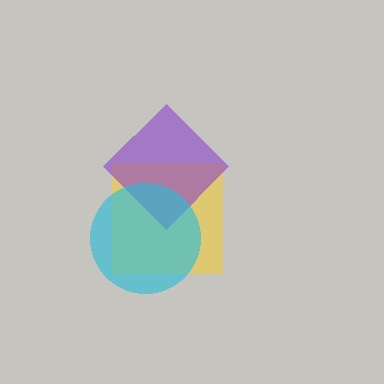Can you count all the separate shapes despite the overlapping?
Yes, there are 3 separate shapes.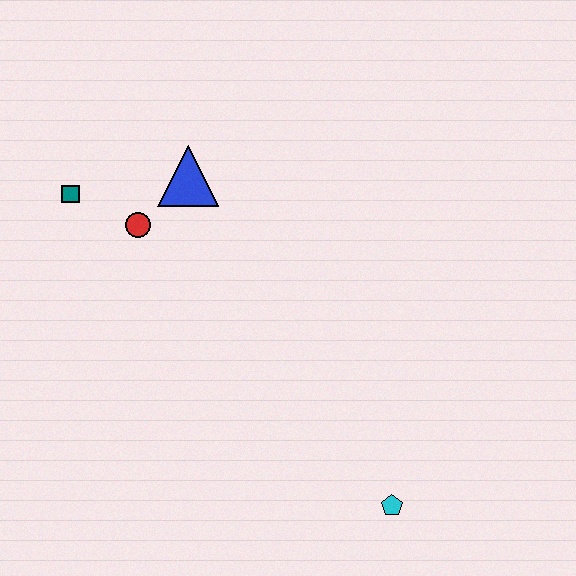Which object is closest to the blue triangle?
The red circle is closest to the blue triangle.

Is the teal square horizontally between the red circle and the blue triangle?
No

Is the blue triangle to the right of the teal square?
Yes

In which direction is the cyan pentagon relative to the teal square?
The cyan pentagon is to the right of the teal square.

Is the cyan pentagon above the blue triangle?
No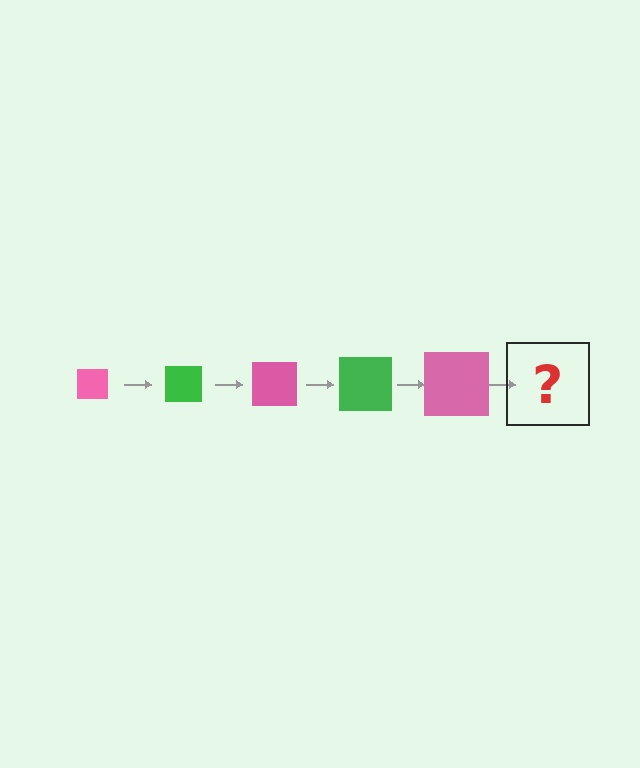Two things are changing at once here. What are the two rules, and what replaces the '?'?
The two rules are that the square grows larger each step and the color cycles through pink and green. The '?' should be a green square, larger than the previous one.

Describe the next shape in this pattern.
It should be a green square, larger than the previous one.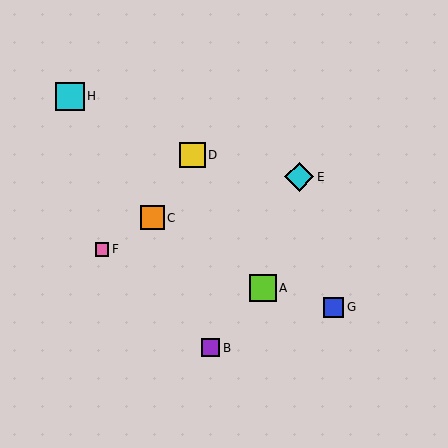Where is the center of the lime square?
The center of the lime square is at (263, 288).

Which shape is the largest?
The cyan diamond (labeled E) is the largest.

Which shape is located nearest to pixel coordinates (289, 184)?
The cyan diamond (labeled E) at (299, 177) is nearest to that location.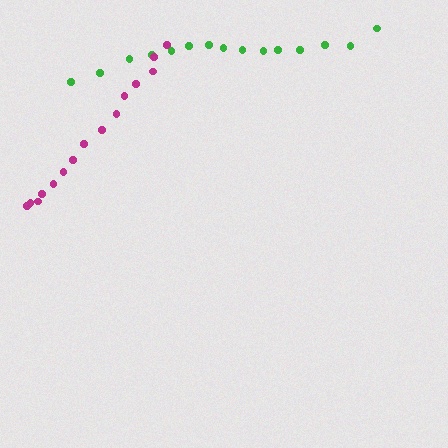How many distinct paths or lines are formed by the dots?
There are 2 distinct paths.